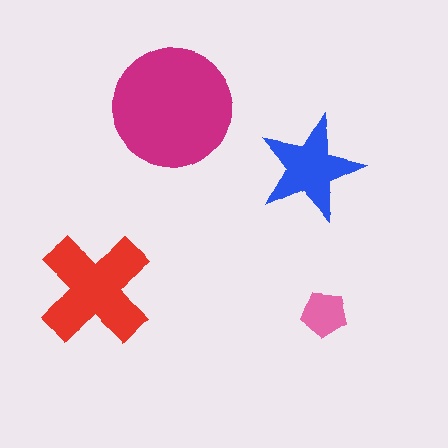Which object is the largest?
The magenta circle.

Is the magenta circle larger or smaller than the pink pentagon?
Larger.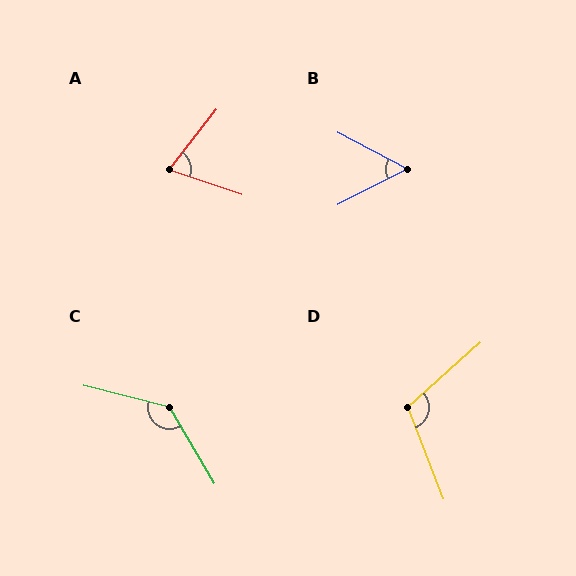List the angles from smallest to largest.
B (55°), A (70°), D (110°), C (135°).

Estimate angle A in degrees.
Approximately 70 degrees.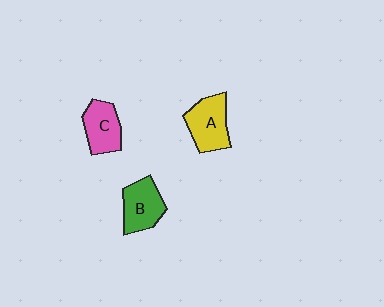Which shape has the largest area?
Shape A (yellow).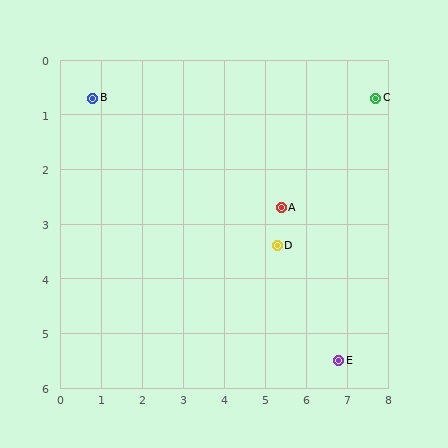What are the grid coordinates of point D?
Point D is at approximately (5.3, 3.4).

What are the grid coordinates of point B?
Point B is at approximately (0.8, 0.7).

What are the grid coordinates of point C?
Point C is at approximately (7.7, 0.7).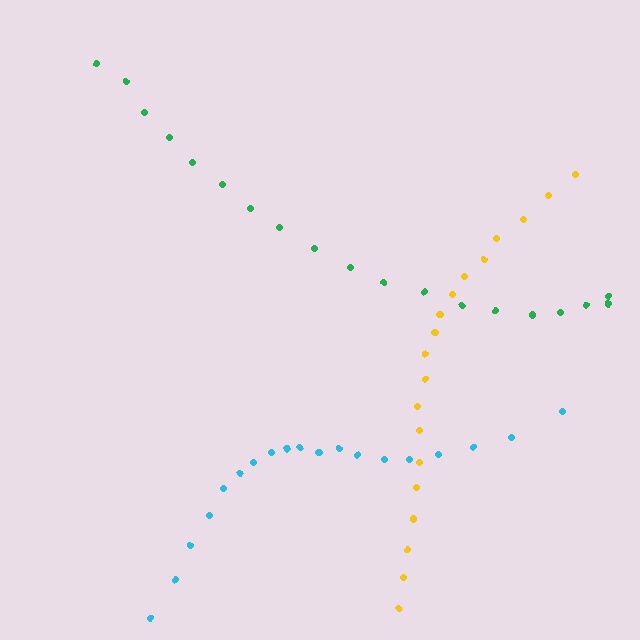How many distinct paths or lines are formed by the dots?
There are 3 distinct paths.